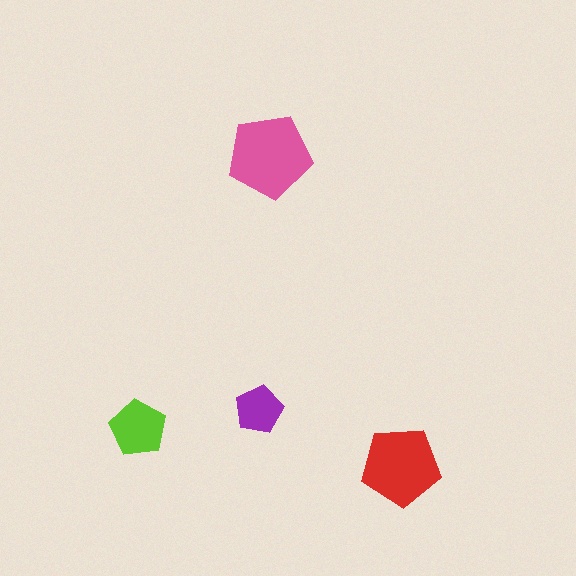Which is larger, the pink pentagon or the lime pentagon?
The pink one.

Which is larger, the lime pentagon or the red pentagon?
The red one.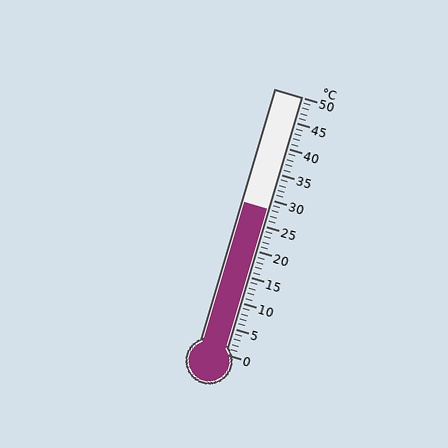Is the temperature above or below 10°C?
The temperature is above 10°C.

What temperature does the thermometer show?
The thermometer shows approximately 28°C.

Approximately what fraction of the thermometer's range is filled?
The thermometer is filled to approximately 55% of its range.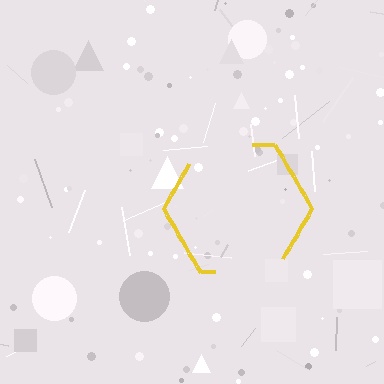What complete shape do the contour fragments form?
The contour fragments form a hexagon.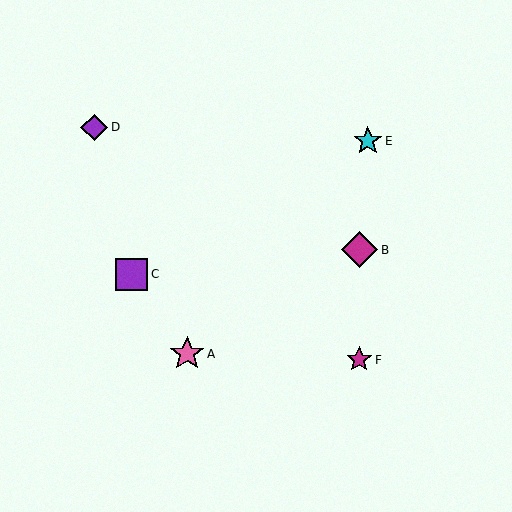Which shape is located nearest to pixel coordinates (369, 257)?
The magenta diamond (labeled B) at (360, 250) is nearest to that location.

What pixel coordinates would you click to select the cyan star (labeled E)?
Click at (368, 141) to select the cyan star E.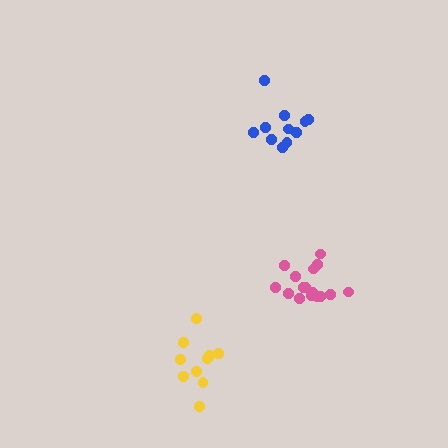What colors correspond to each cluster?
The clusters are colored: pink, yellow, blue.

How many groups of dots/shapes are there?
There are 3 groups.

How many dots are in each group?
Group 1: 16 dots, Group 2: 10 dots, Group 3: 11 dots (37 total).